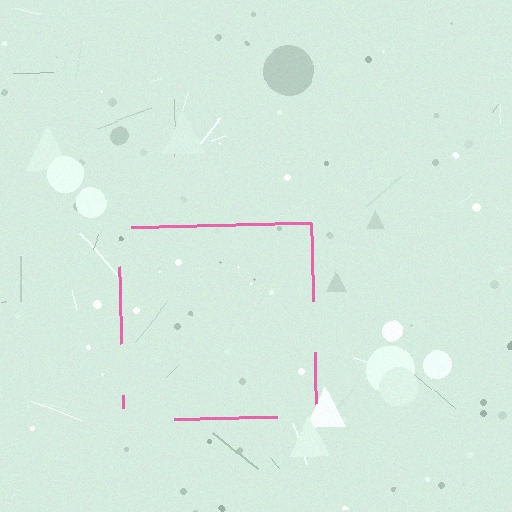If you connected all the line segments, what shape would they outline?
They would outline a square.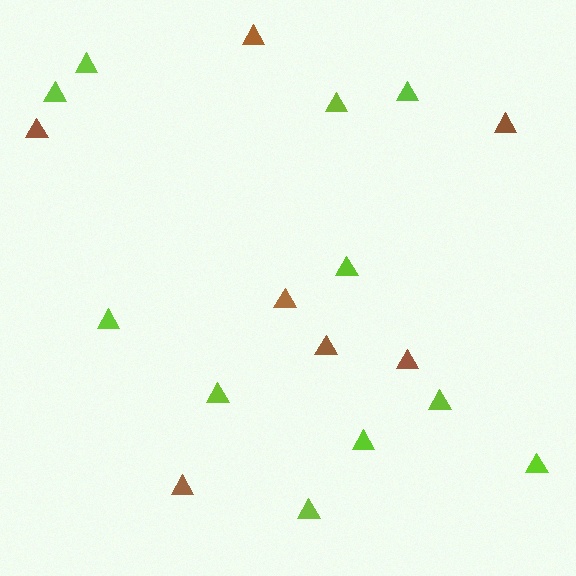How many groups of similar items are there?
There are 2 groups: one group of lime triangles (11) and one group of brown triangles (7).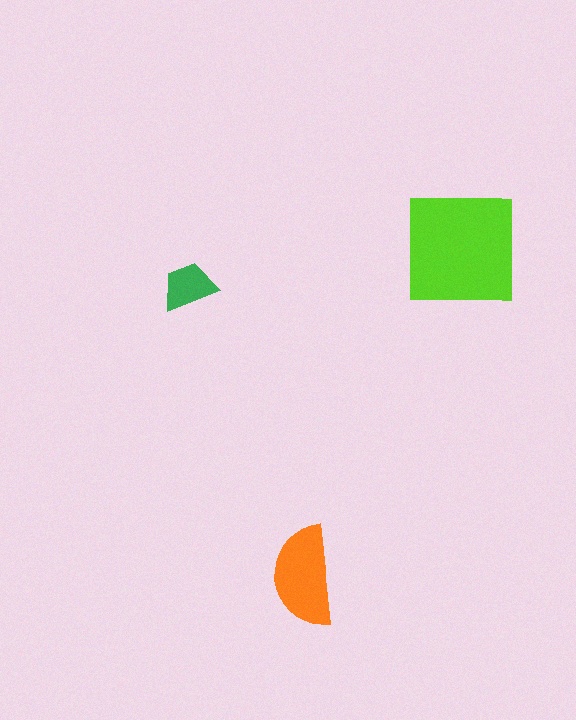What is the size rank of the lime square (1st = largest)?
1st.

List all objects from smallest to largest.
The green trapezoid, the orange semicircle, the lime square.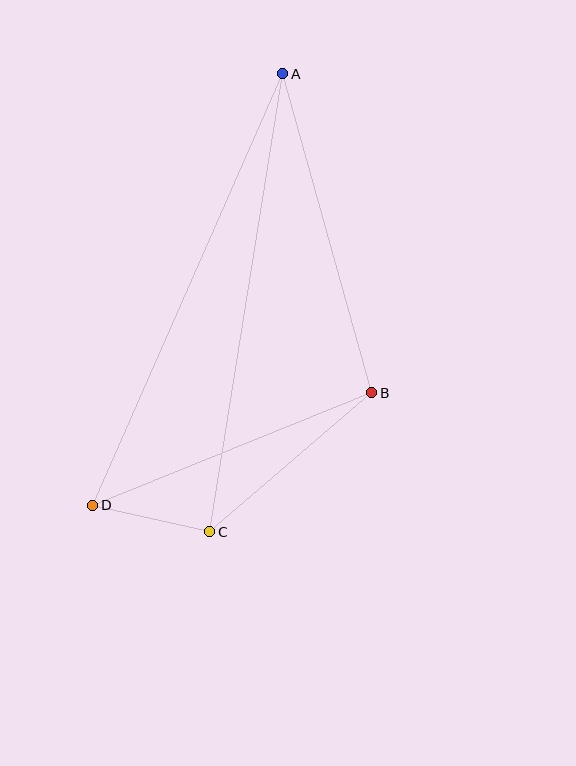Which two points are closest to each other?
Points C and D are closest to each other.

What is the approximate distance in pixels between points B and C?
The distance between B and C is approximately 213 pixels.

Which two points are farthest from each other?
Points A and D are farthest from each other.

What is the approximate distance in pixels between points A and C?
The distance between A and C is approximately 464 pixels.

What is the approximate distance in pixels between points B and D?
The distance between B and D is approximately 301 pixels.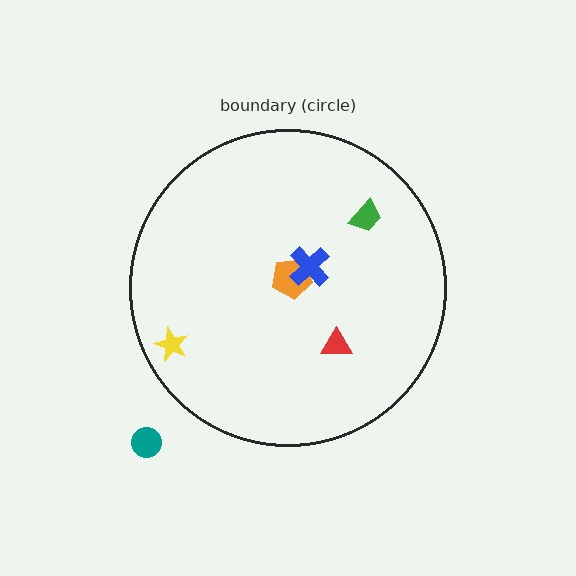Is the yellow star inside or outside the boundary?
Inside.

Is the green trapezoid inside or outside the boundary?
Inside.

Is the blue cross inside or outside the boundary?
Inside.